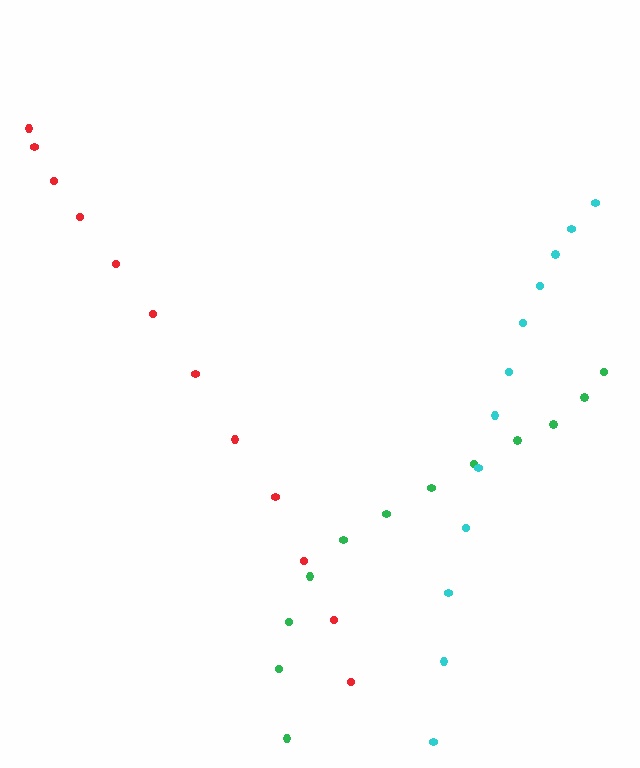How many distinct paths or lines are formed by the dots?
There are 3 distinct paths.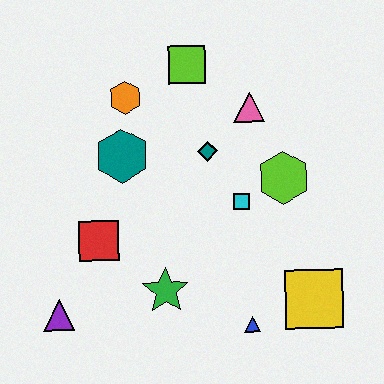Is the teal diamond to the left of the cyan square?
Yes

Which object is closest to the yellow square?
The blue triangle is closest to the yellow square.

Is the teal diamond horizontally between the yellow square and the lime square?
Yes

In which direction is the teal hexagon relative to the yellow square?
The teal hexagon is to the left of the yellow square.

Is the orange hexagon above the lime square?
No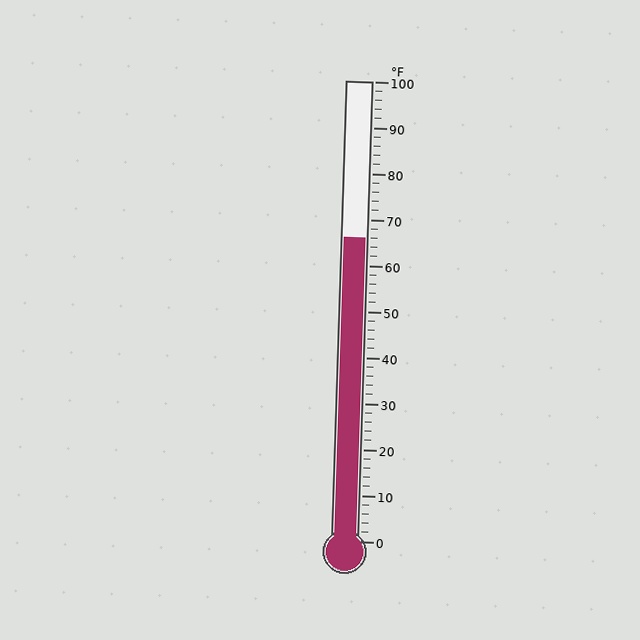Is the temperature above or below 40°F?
The temperature is above 40°F.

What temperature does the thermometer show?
The thermometer shows approximately 66°F.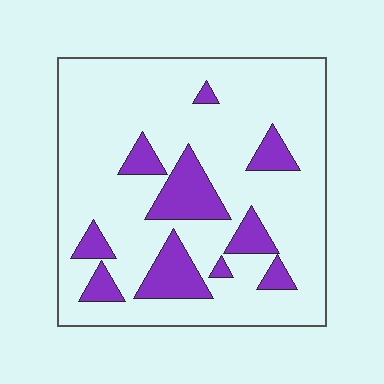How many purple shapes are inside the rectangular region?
10.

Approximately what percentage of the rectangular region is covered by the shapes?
Approximately 20%.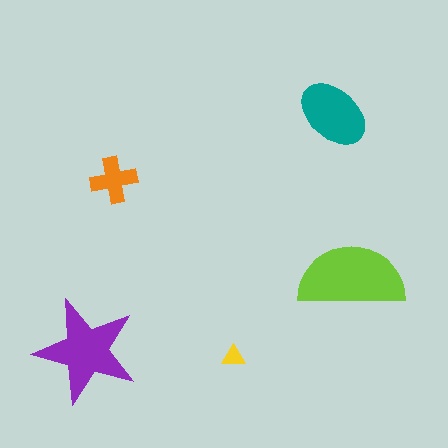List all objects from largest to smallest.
The lime semicircle, the purple star, the teal ellipse, the orange cross, the yellow triangle.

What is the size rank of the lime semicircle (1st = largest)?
1st.